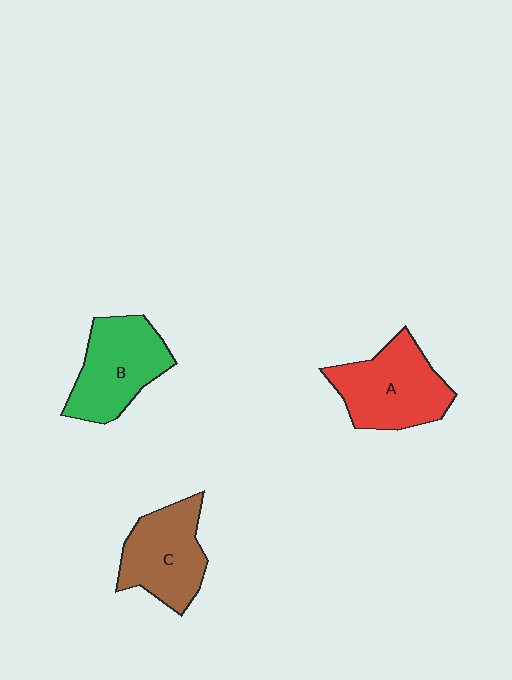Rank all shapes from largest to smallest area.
From largest to smallest: A (red), B (green), C (brown).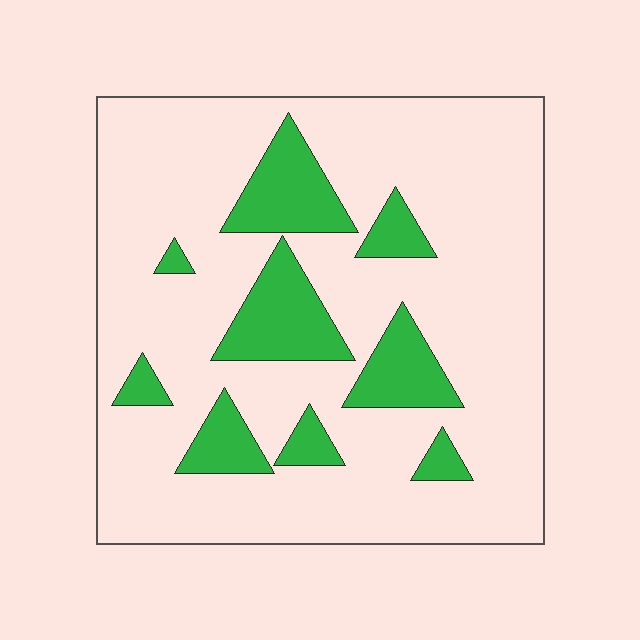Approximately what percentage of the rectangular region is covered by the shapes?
Approximately 20%.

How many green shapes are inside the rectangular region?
9.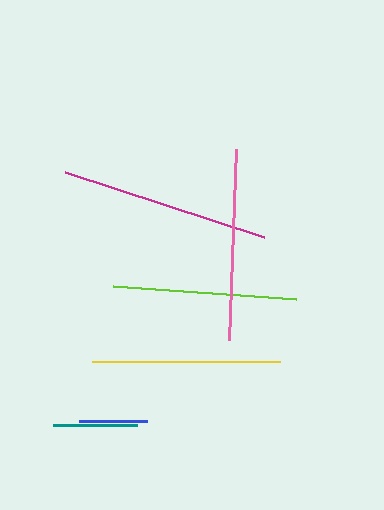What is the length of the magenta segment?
The magenta segment is approximately 210 pixels long.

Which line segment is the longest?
The magenta line is the longest at approximately 210 pixels.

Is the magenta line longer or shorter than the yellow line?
The magenta line is longer than the yellow line.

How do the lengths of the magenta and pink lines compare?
The magenta and pink lines are approximately the same length.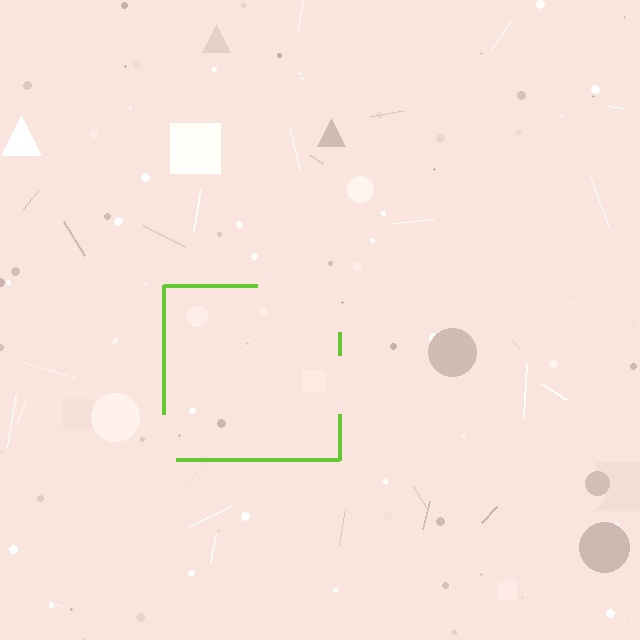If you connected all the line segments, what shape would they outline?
They would outline a square.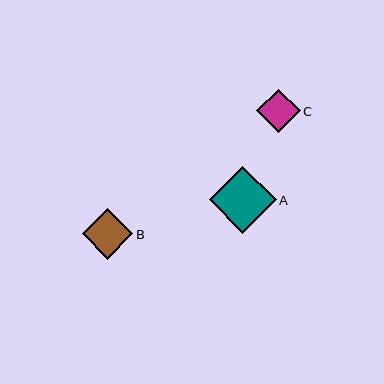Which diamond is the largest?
Diamond A is the largest with a size of approximately 67 pixels.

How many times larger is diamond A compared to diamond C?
Diamond A is approximately 1.5 times the size of diamond C.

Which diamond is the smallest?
Diamond C is the smallest with a size of approximately 43 pixels.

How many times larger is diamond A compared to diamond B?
Diamond A is approximately 1.3 times the size of diamond B.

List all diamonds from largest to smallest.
From largest to smallest: A, B, C.